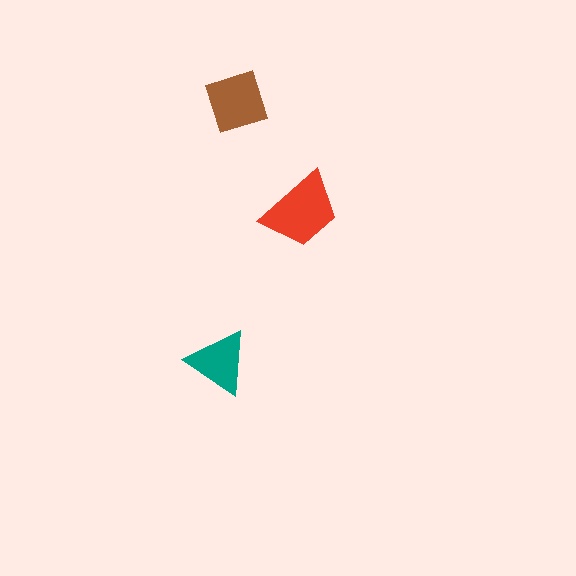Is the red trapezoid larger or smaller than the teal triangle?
Larger.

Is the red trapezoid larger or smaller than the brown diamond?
Larger.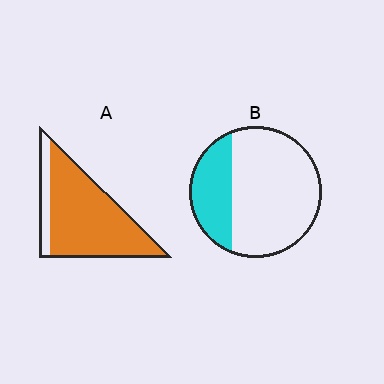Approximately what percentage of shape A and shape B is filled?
A is approximately 85% and B is approximately 30%.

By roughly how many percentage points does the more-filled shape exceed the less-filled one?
By roughly 55 percentage points (A over B).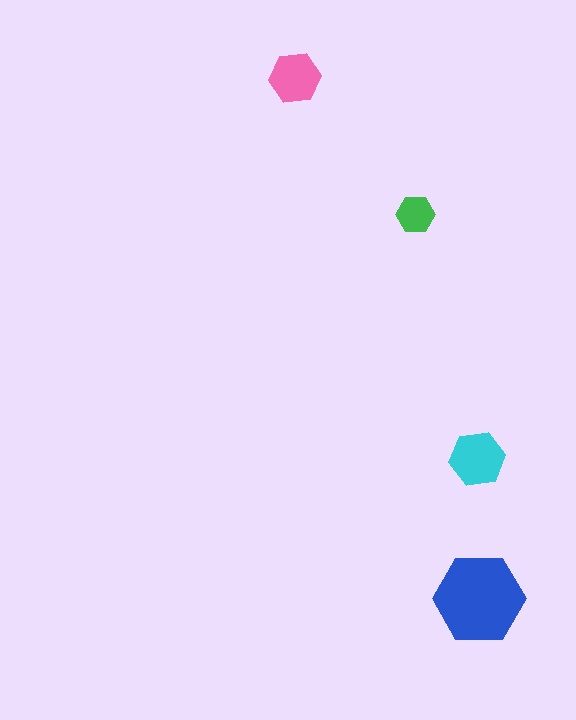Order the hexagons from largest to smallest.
the blue one, the cyan one, the pink one, the green one.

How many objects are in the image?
There are 4 objects in the image.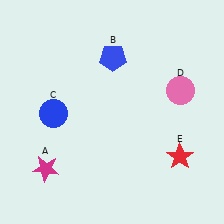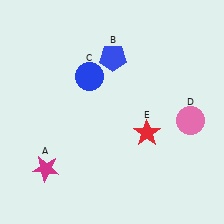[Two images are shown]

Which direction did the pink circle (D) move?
The pink circle (D) moved down.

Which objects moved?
The objects that moved are: the blue circle (C), the pink circle (D), the red star (E).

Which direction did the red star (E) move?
The red star (E) moved left.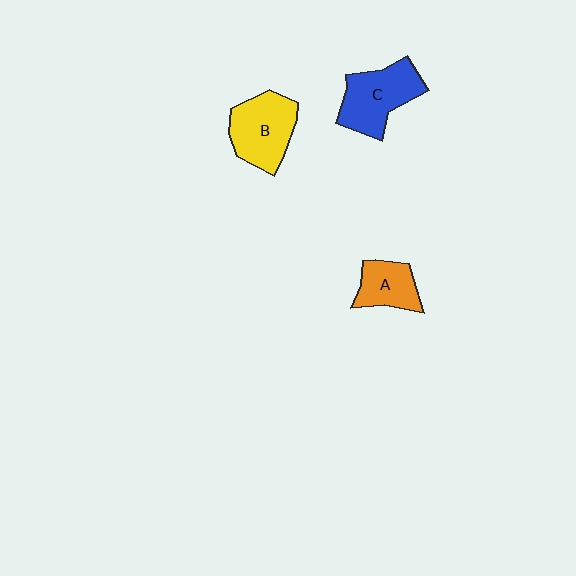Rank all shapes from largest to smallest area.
From largest to smallest: C (blue), B (yellow), A (orange).